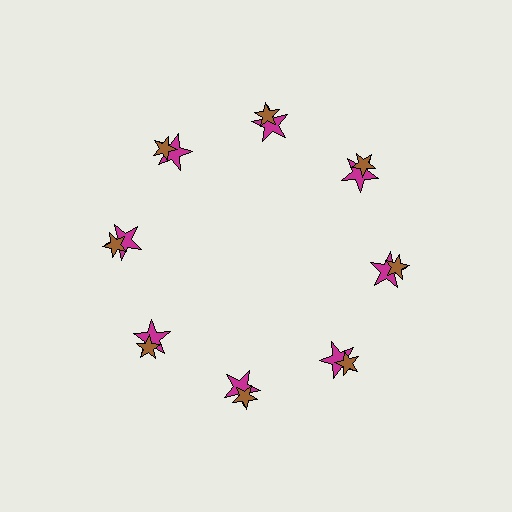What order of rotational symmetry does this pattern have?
This pattern has 8-fold rotational symmetry.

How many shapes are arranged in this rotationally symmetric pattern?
There are 16 shapes, arranged in 8 groups of 2.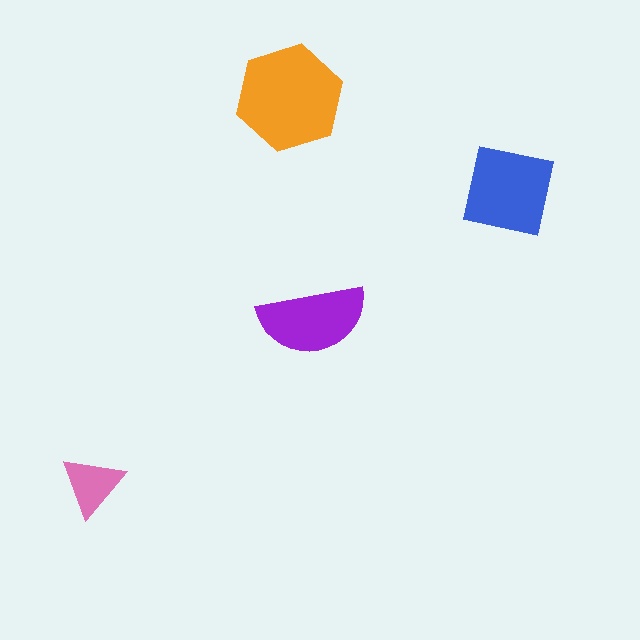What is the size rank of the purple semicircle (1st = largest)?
3rd.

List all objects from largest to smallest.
The orange hexagon, the blue square, the purple semicircle, the pink triangle.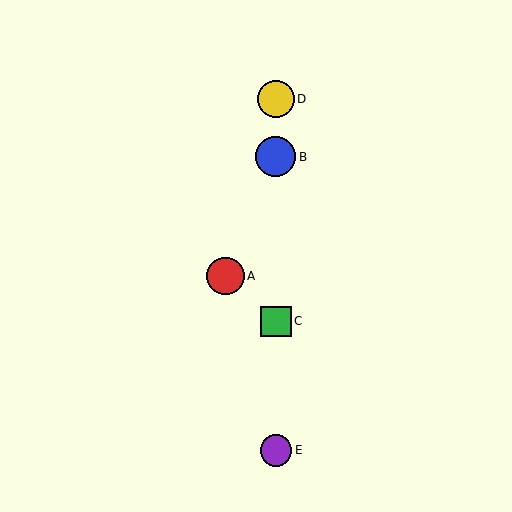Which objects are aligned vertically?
Objects B, C, D, E are aligned vertically.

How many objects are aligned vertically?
4 objects (B, C, D, E) are aligned vertically.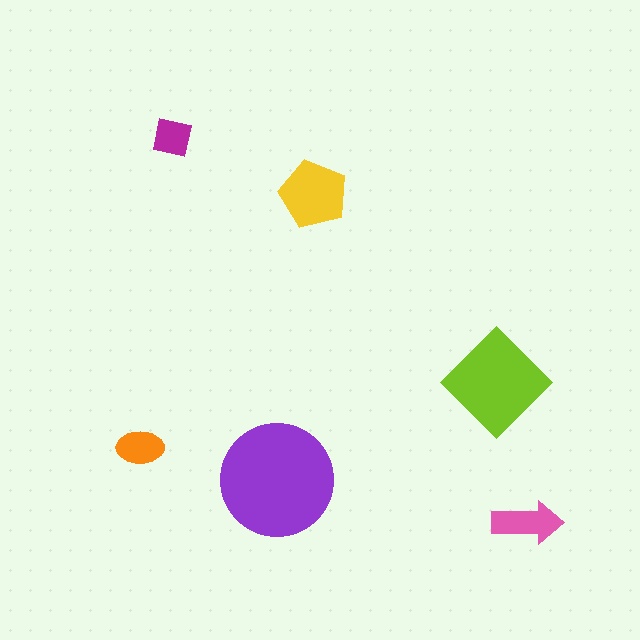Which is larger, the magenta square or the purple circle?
The purple circle.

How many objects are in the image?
There are 6 objects in the image.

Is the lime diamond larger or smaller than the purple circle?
Smaller.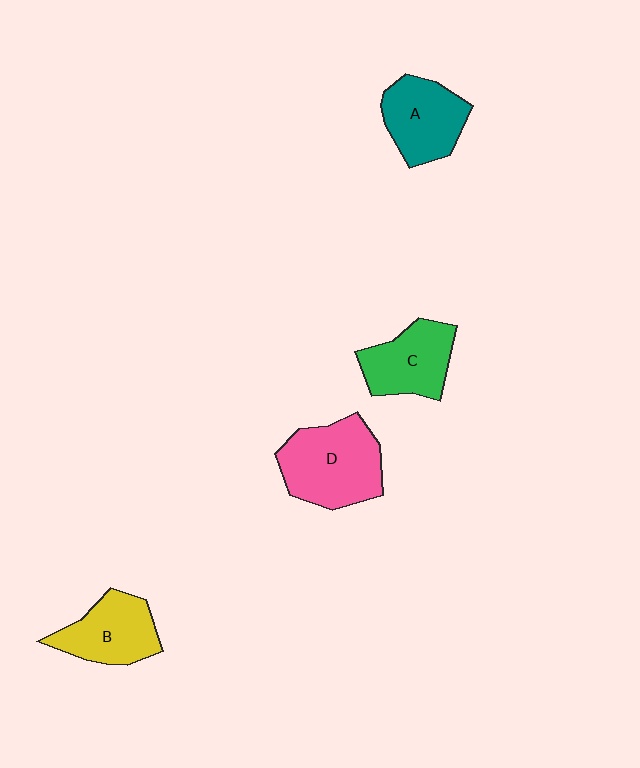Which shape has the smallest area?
Shape B (yellow).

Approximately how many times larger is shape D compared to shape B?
Approximately 1.4 times.